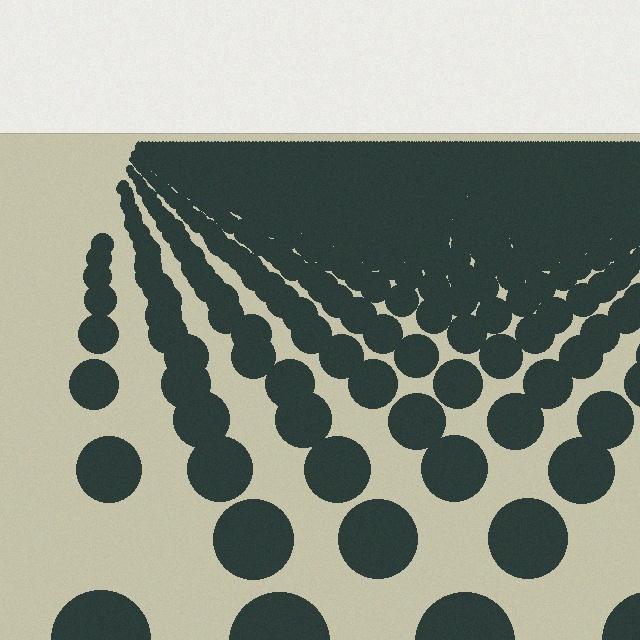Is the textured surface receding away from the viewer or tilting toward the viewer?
The surface is receding away from the viewer. Texture elements get smaller and denser toward the top.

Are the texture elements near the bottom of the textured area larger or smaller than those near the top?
Larger. Near the bottom, elements are closer to the viewer and appear at a bigger on-screen size.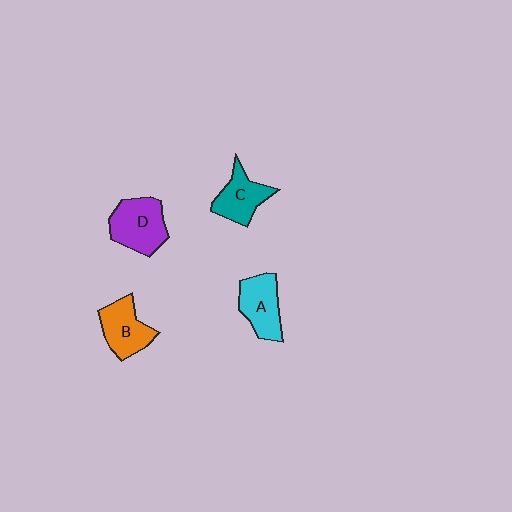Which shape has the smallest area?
Shape C (teal).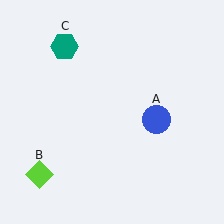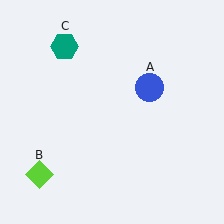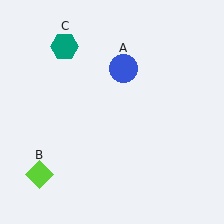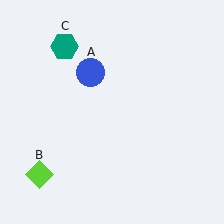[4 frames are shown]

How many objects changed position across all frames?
1 object changed position: blue circle (object A).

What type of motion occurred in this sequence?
The blue circle (object A) rotated counterclockwise around the center of the scene.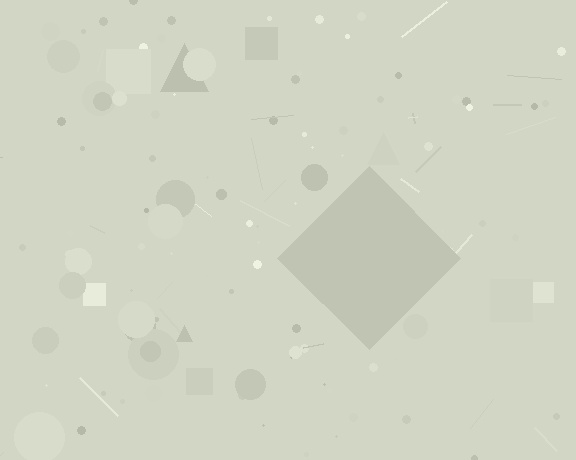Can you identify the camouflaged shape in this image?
The camouflaged shape is a diamond.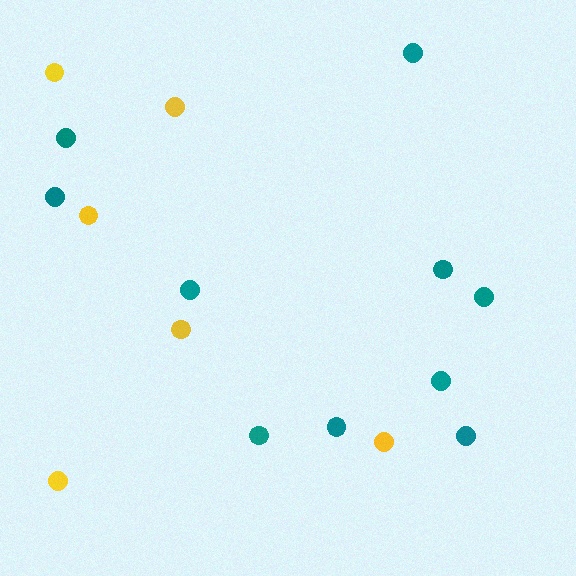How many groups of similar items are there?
There are 2 groups: one group of yellow circles (6) and one group of teal circles (10).